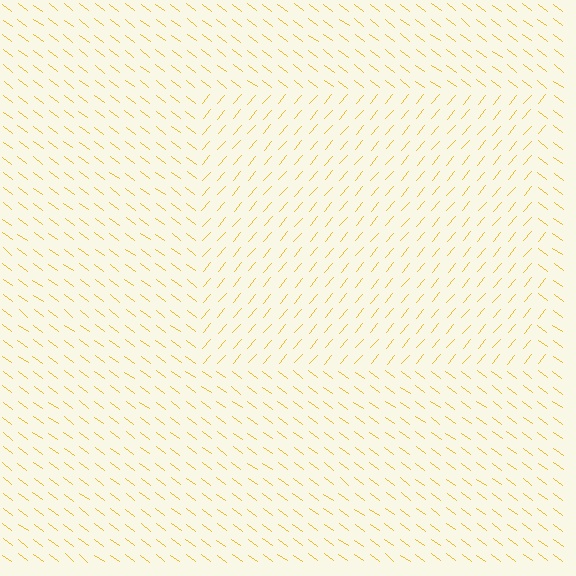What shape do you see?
I see a rectangle.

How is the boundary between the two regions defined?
The boundary is defined purely by a change in line orientation (approximately 86 degrees difference). All lines are the same color and thickness.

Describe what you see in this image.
The image is filled with small yellow line segments. A rectangle region in the image has lines oriented differently from the surrounding lines, creating a visible texture boundary.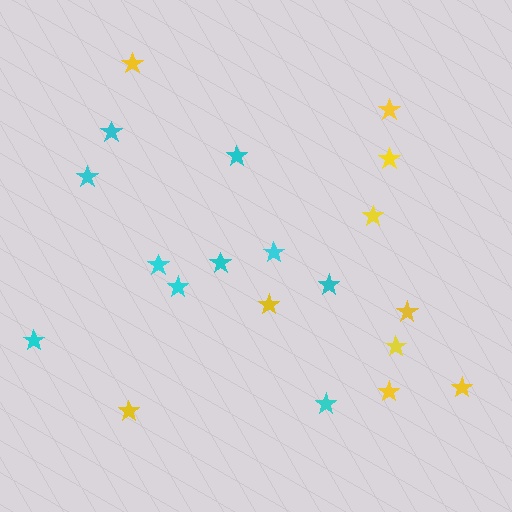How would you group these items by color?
There are 2 groups: one group of yellow stars (10) and one group of cyan stars (10).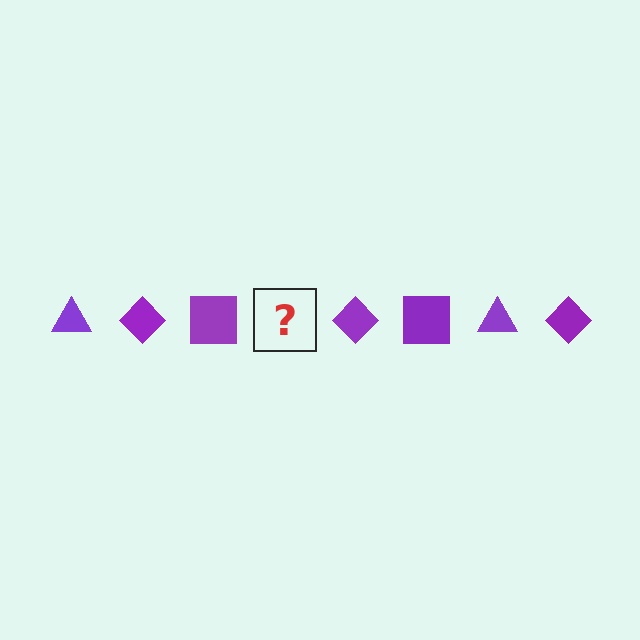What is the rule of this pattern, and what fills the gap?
The rule is that the pattern cycles through triangle, diamond, square shapes in purple. The gap should be filled with a purple triangle.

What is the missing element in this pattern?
The missing element is a purple triangle.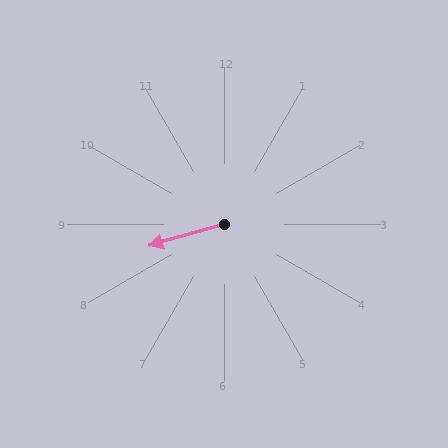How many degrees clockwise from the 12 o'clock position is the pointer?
Approximately 254 degrees.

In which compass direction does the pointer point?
West.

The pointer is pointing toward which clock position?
Roughly 8 o'clock.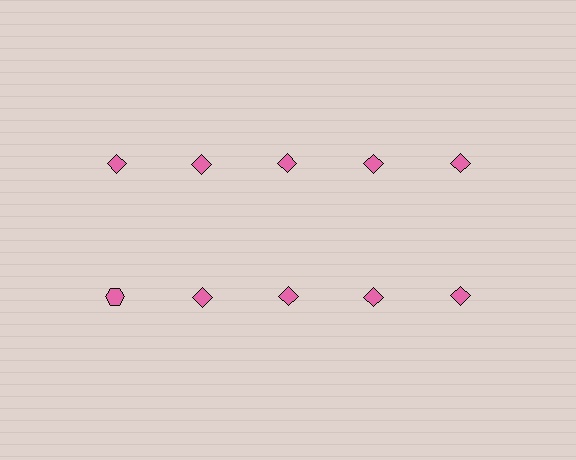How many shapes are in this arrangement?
There are 10 shapes arranged in a grid pattern.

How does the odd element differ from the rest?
It has a different shape: hexagon instead of diamond.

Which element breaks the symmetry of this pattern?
The pink hexagon in the second row, leftmost column breaks the symmetry. All other shapes are pink diamonds.